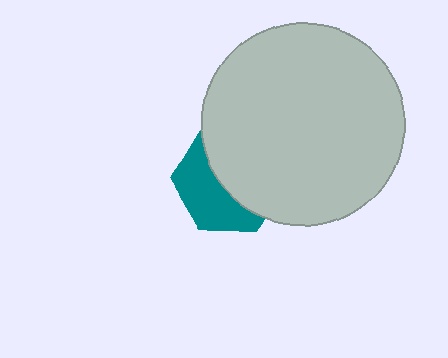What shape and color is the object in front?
The object in front is a light gray circle.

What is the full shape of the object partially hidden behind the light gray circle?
The partially hidden object is a teal hexagon.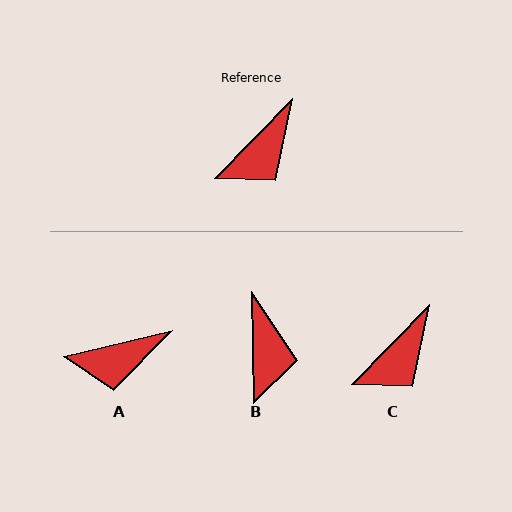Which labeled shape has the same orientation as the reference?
C.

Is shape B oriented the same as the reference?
No, it is off by about 45 degrees.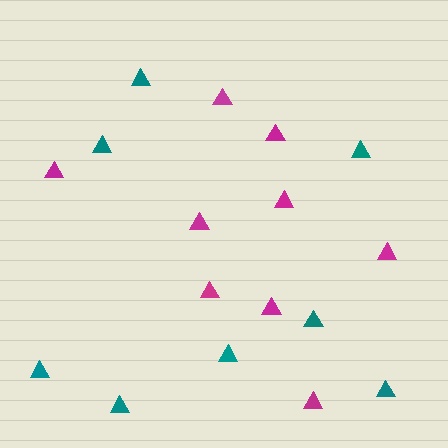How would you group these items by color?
There are 2 groups: one group of magenta triangles (9) and one group of teal triangles (8).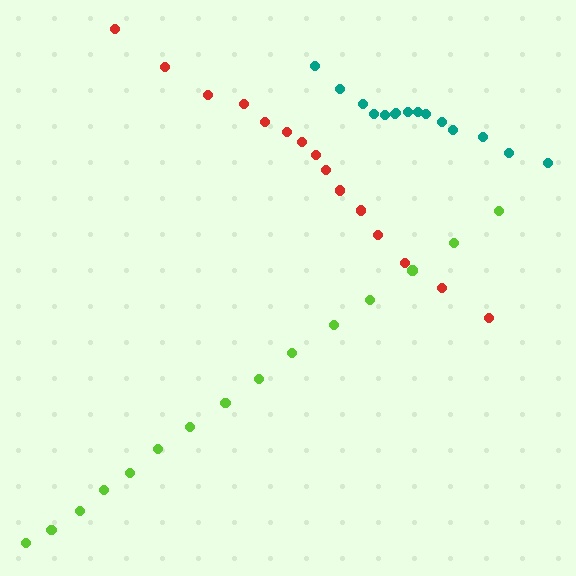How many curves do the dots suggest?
There are 3 distinct paths.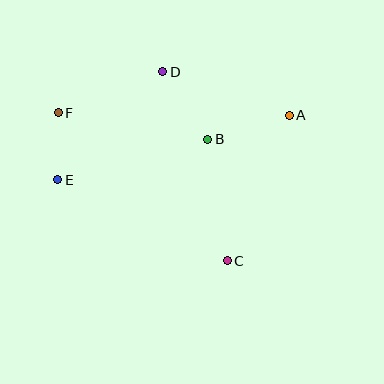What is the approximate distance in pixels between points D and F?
The distance between D and F is approximately 112 pixels.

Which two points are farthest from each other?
Points A and E are farthest from each other.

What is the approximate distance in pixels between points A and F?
The distance between A and F is approximately 231 pixels.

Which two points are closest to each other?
Points E and F are closest to each other.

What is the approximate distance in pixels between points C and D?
The distance between C and D is approximately 200 pixels.